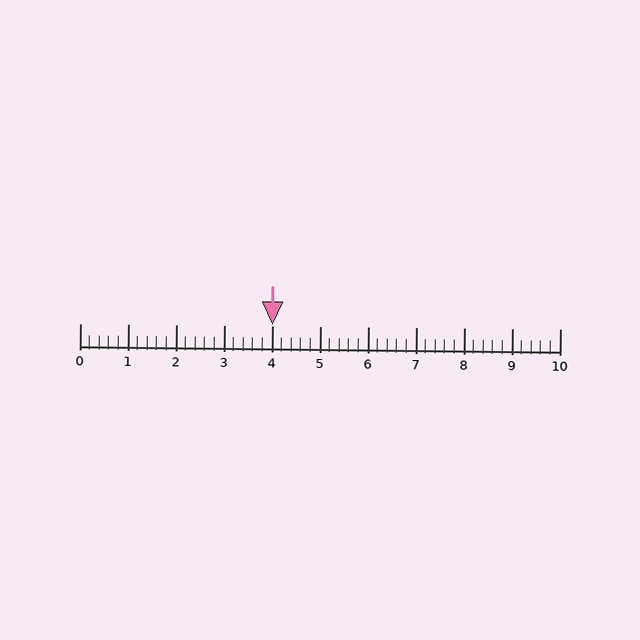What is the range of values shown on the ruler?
The ruler shows values from 0 to 10.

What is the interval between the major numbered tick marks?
The major tick marks are spaced 1 units apart.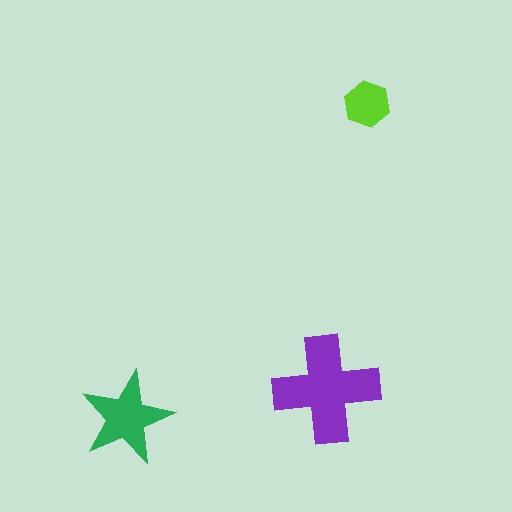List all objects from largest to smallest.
The purple cross, the green star, the lime hexagon.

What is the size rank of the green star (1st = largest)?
2nd.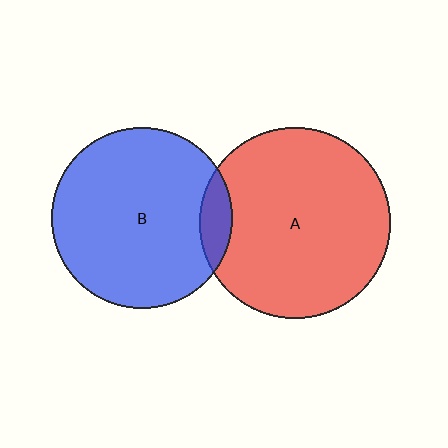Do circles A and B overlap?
Yes.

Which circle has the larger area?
Circle A (red).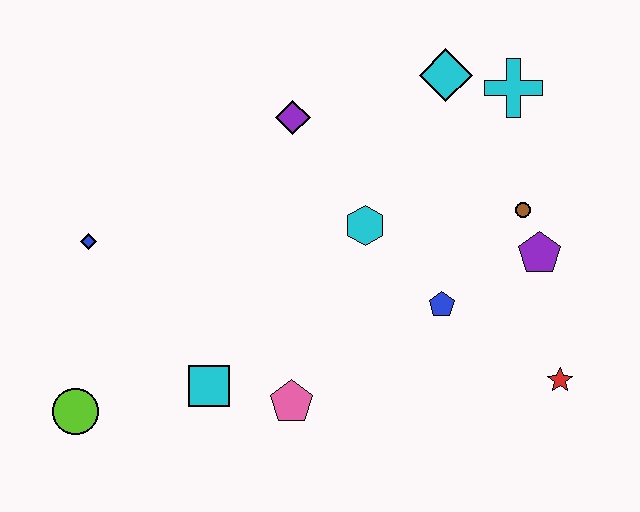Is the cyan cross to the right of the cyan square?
Yes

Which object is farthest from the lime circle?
The cyan cross is farthest from the lime circle.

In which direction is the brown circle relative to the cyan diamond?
The brown circle is below the cyan diamond.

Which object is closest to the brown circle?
The purple pentagon is closest to the brown circle.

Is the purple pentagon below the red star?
No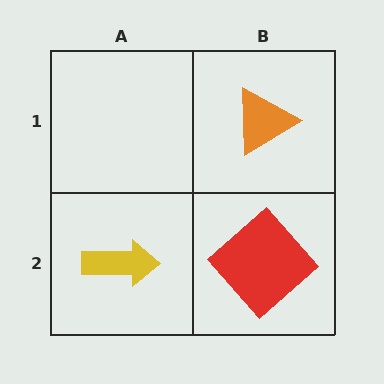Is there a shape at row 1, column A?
No, that cell is empty.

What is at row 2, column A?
A yellow arrow.